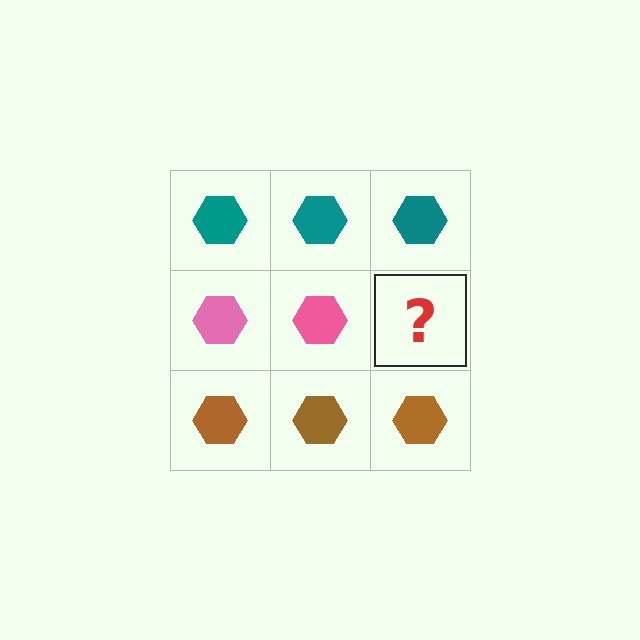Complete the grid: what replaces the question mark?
The question mark should be replaced with a pink hexagon.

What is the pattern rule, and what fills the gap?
The rule is that each row has a consistent color. The gap should be filled with a pink hexagon.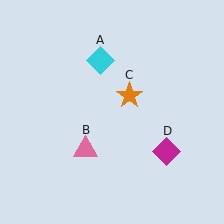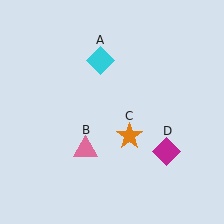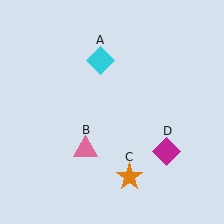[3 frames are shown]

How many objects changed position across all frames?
1 object changed position: orange star (object C).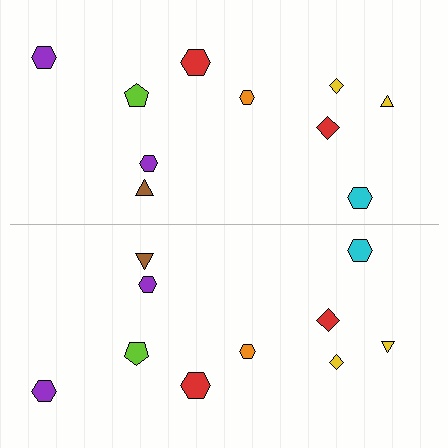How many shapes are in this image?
There are 20 shapes in this image.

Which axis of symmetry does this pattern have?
The pattern has a horizontal axis of symmetry running through the center of the image.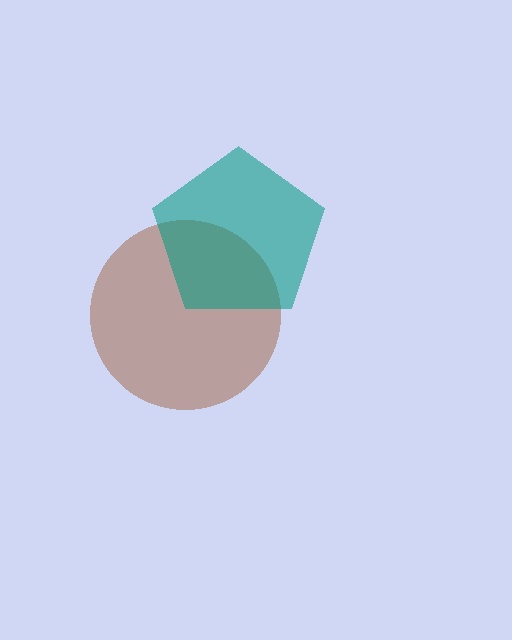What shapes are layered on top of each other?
The layered shapes are: a brown circle, a teal pentagon.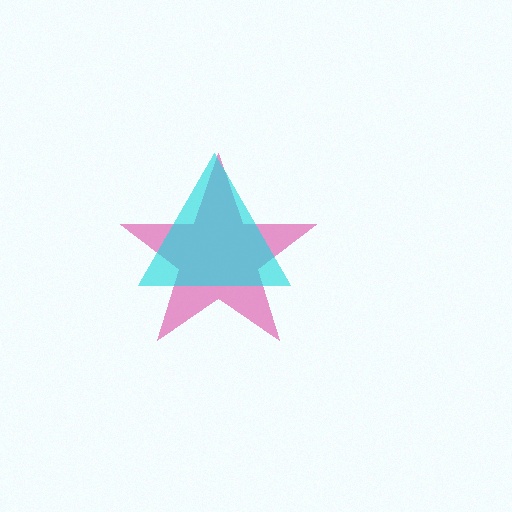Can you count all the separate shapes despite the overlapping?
Yes, there are 2 separate shapes.